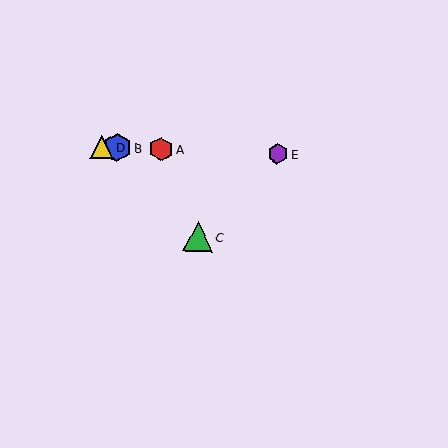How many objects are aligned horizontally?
4 objects (A, B, D, E) are aligned horizontally.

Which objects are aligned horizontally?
Objects A, B, D, E are aligned horizontally.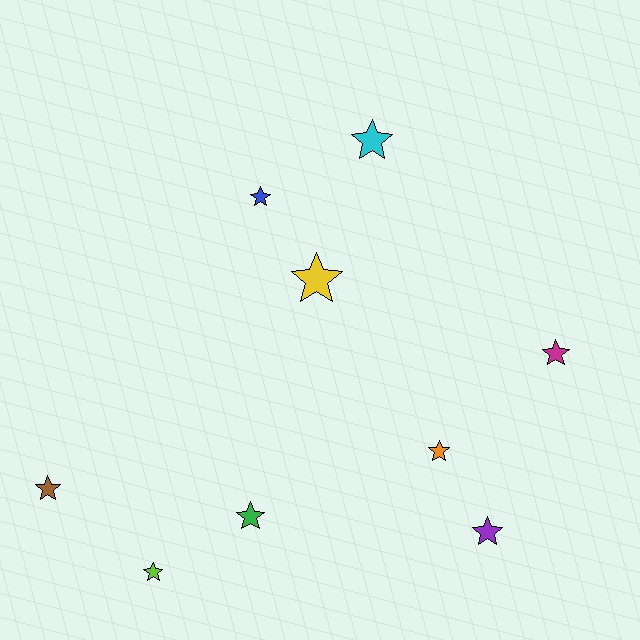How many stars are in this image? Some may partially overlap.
There are 9 stars.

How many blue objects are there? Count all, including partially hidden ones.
There is 1 blue object.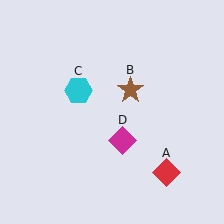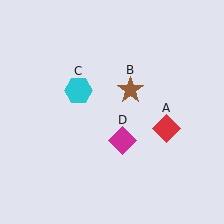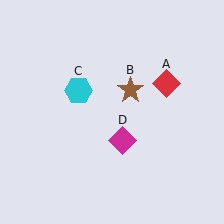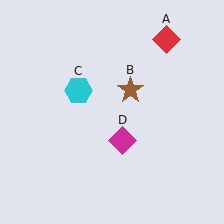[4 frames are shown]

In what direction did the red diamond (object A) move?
The red diamond (object A) moved up.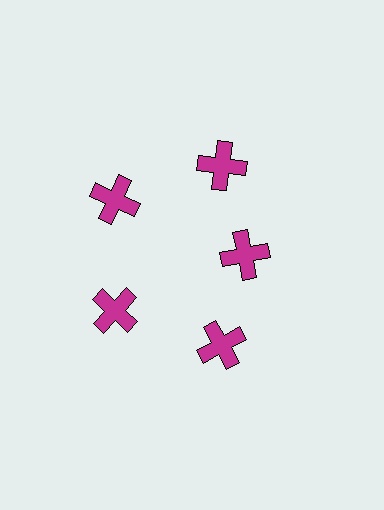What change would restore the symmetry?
The symmetry would be restored by moving it outward, back onto the ring so that all 5 crosses sit at equal angles and equal distance from the center.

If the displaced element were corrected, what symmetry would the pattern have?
It would have 5-fold rotational symmetry — the pattern would map onto itself every 72 degrees.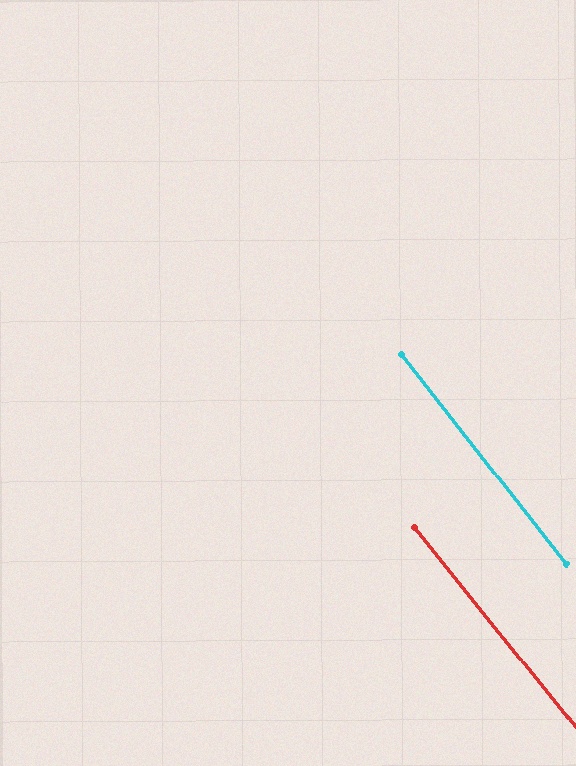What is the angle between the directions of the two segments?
Approximately 1 degree.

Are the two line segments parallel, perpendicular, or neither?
Parallel — their directions differ by only 0.9°.